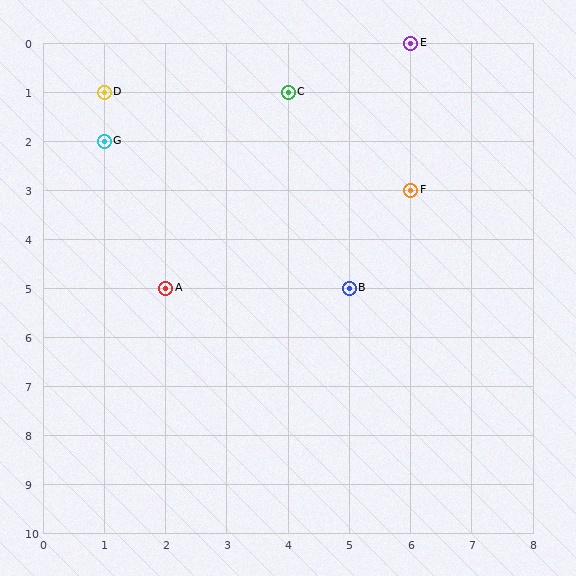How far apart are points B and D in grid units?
Points B and D are 4 columns and 4 rows apart (about 5.7 grid units diagonally).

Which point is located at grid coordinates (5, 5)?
Point B is at (5, 5).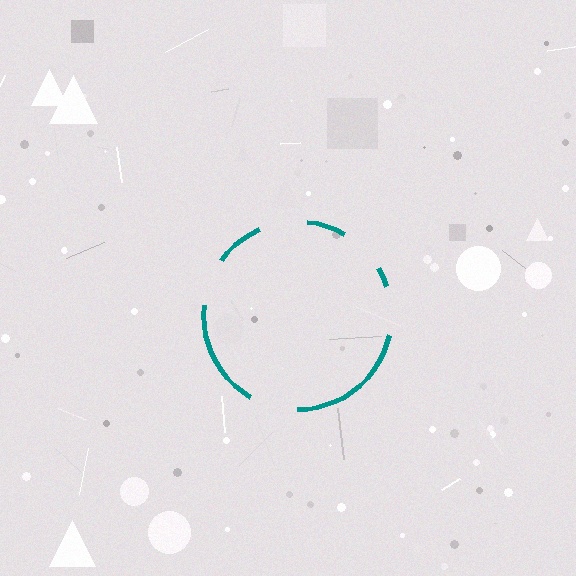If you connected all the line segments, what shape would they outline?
They would outline a circle.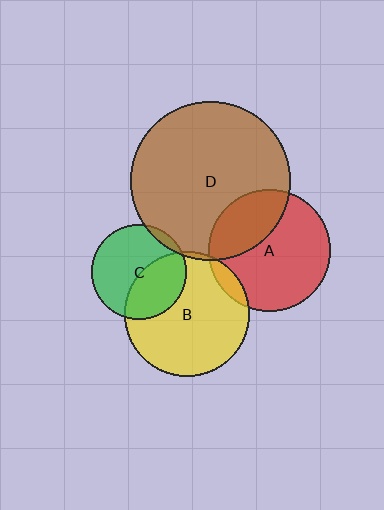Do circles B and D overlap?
Yes.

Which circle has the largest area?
Circle D (brown).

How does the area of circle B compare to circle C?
Approximately 1.7 times.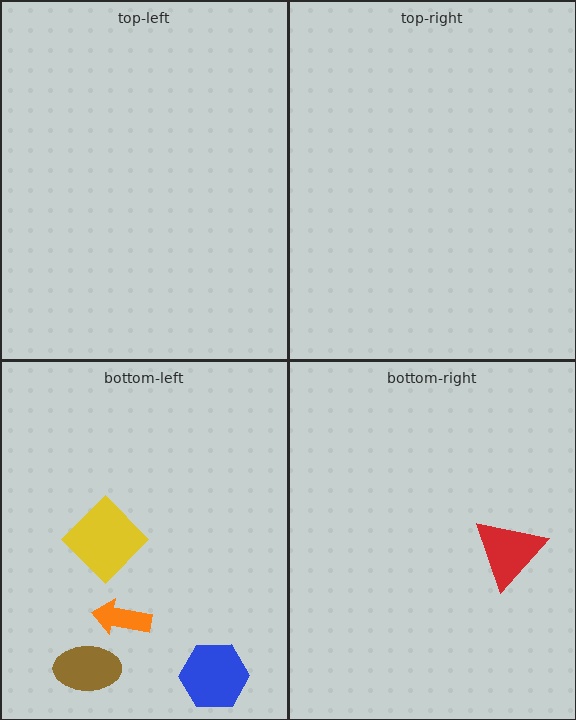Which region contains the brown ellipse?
The bottom-left region.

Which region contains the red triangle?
The bottom-right region.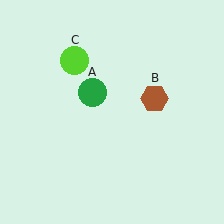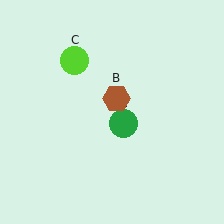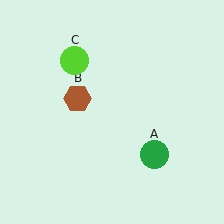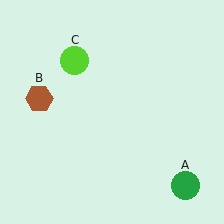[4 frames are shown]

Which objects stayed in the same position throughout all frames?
Lime circle (object C) remained stationary.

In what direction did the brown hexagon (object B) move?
The brown hexagon (object B) moved left.